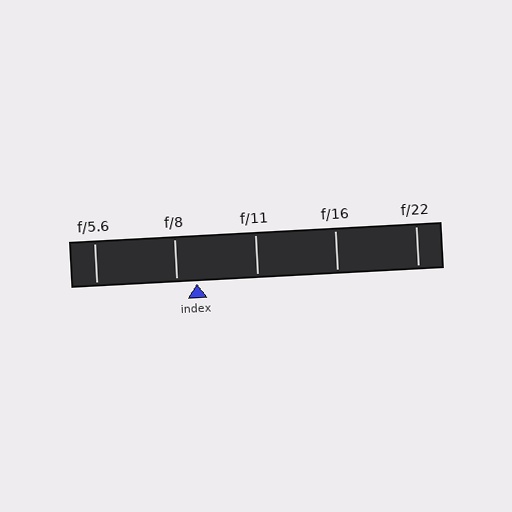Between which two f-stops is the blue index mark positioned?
The index mark is between f/8 and f/11.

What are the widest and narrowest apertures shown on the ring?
The widest aperture shown is f/5.6 and the narrowest is f/22.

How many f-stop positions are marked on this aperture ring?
There are 5 f-stop positions marked.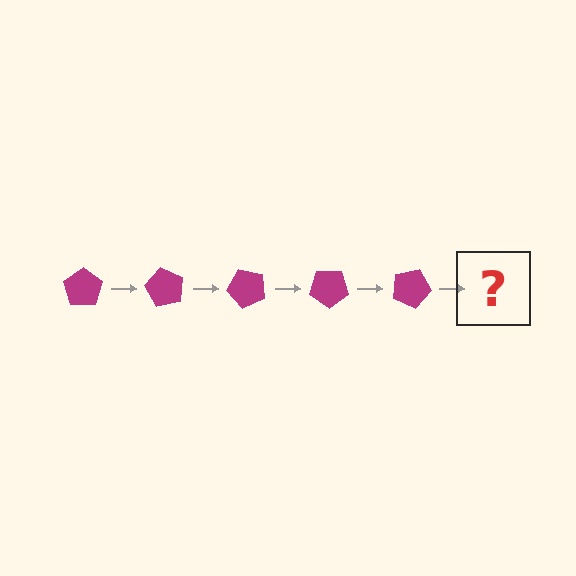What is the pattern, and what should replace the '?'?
The pattern is that the pentagon rotates 60 degrees each step. The '?' should be a magenta pentagon rotated 300 degrees.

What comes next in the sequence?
The next element should be a magenta pentagon rotated 300 degrees.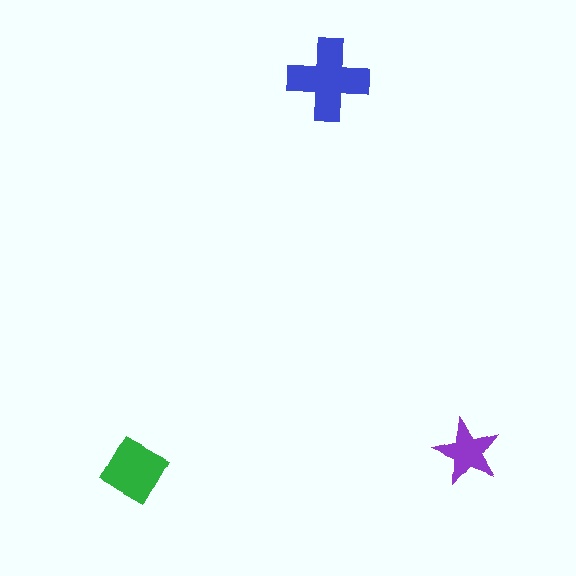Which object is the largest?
The blue cross.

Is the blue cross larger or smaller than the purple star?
Larger.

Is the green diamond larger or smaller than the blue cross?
Smaller.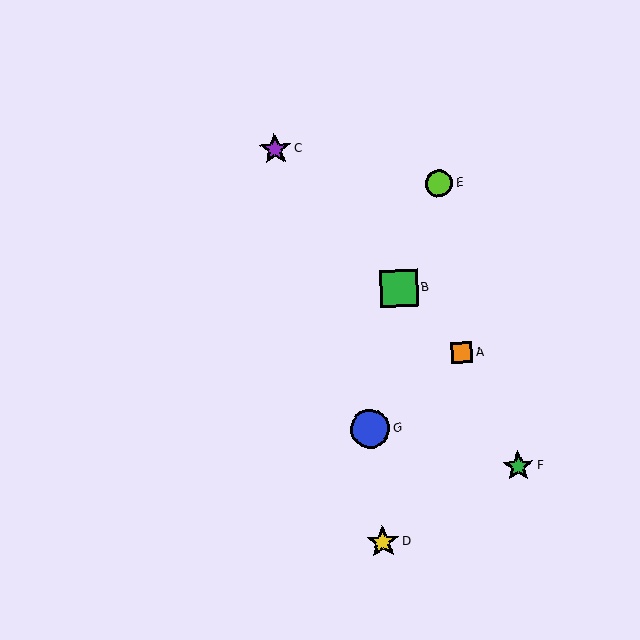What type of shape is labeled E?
Shape E is a lime circle.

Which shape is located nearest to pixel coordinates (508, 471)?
The green star (labeled F) at (518, 466) is nearest to that location.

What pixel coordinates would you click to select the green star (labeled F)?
Click at (518, 466) to select the green star F.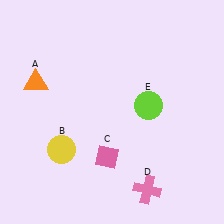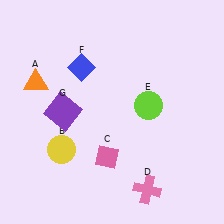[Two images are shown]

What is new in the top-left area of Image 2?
A blue diamond (F) was added in the top-left area of Image 2.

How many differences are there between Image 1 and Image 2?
There are 2 differences between the two images.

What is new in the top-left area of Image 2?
A purple square (G) was added in the top-left area of Image 2.